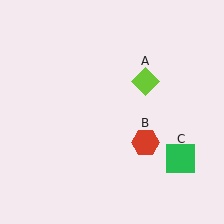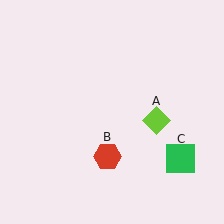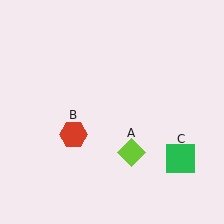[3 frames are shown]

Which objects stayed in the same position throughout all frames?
Green square (object C) remained stationary.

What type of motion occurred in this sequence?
The lime diamond (object A), red hexagon (object B) rotated clockwise around the center of the scene.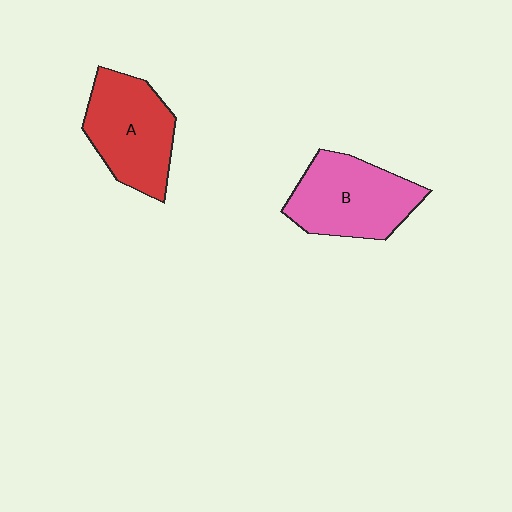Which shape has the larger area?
Shape B (pink).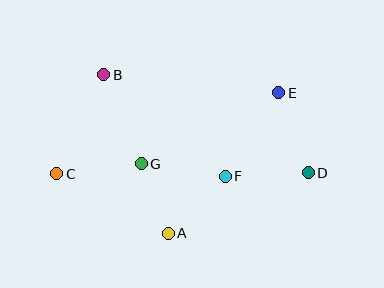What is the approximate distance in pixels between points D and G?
The distance between D and G is approximately 167 pixels.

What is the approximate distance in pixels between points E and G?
The distance between E and G is approximately 155 pixels.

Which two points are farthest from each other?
Points C and D are farthest from each other.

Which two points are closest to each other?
Points A and G are closest to each other.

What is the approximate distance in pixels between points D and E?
The distance between D and E is approximately 85 pixels.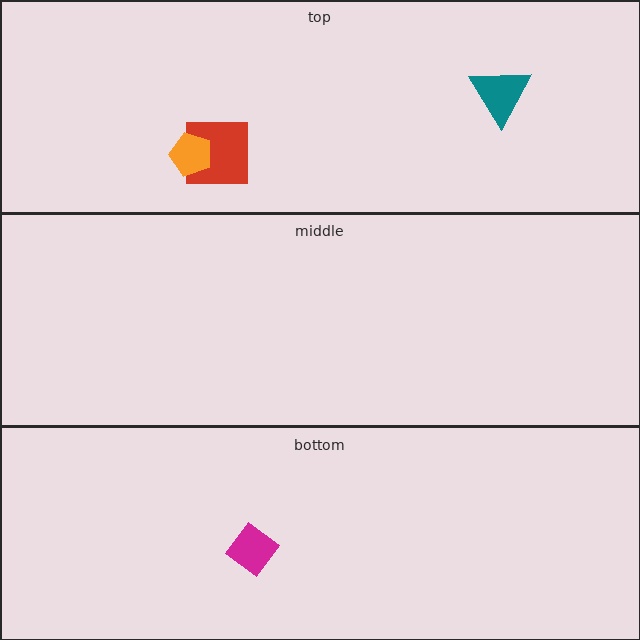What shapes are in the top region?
The red square, the orange pentagon, the teal triangle.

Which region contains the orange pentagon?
The top region.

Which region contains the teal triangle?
The top region.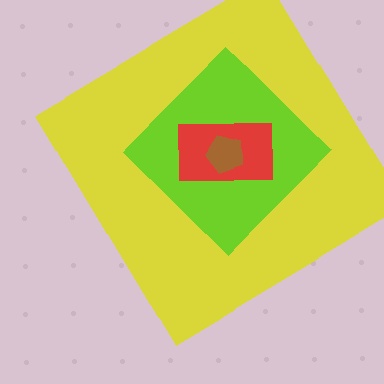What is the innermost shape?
The brown pentagon.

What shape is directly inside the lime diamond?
The red rectangle.